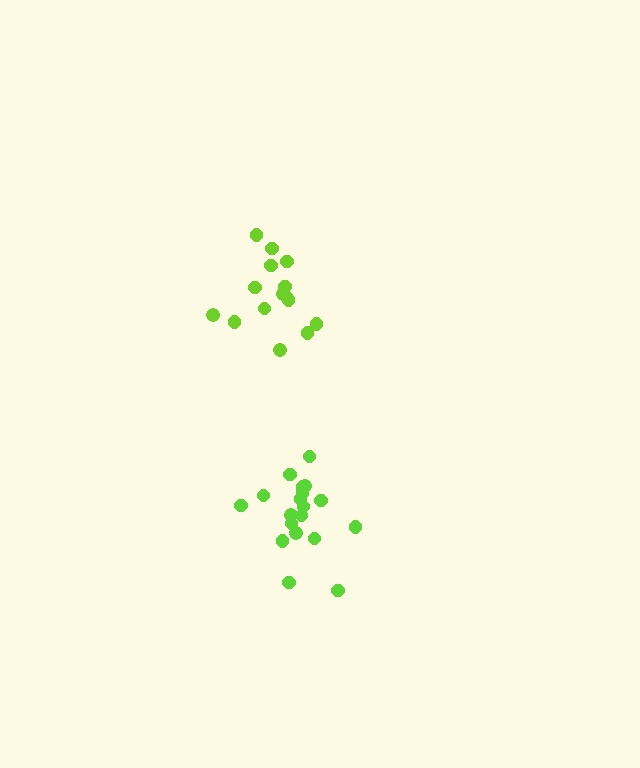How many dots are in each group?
Group 1: 19 dots, Group 2: 15 dots (34 total).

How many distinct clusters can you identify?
There are 2 distinct clusters.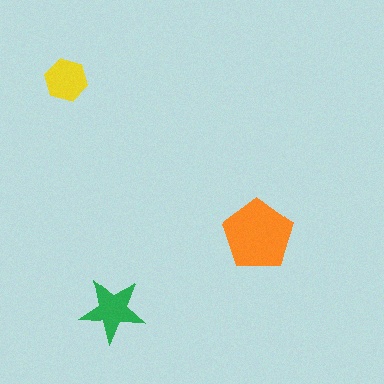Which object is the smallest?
The yellow hexagon.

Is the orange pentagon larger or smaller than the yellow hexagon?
Larger.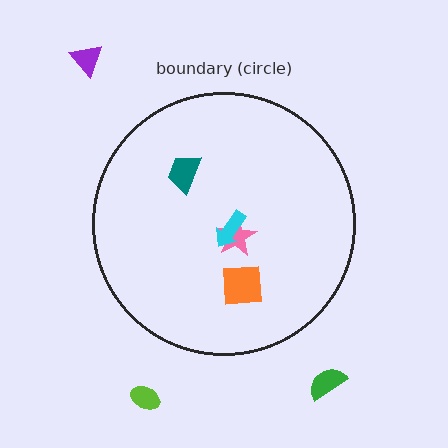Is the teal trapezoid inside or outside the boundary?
Inside.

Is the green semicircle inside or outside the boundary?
Outside.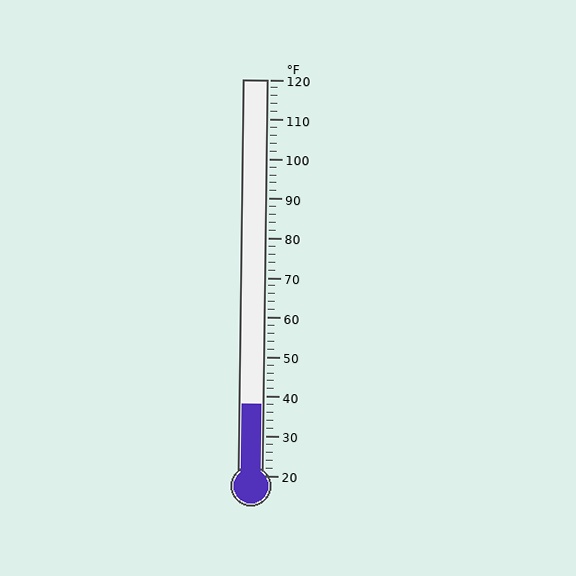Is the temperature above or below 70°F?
The temperature is below 70°F.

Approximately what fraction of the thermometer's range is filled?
The thermometer is filled to approximately 20% of its range.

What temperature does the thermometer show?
The thermometer shows approximately 38°F.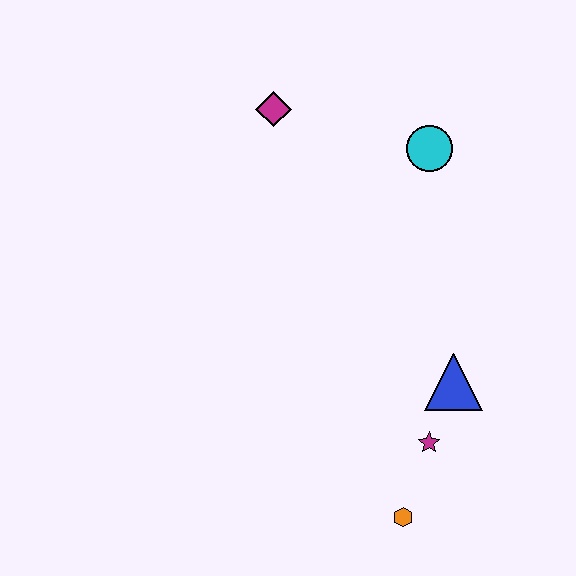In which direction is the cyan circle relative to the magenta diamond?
The cyan circle is to the right of the magenta diamond.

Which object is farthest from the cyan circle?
The orange hexagon is farthest from the cyan circle.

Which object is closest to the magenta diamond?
The cyan circle is closest to the magenta diamond.